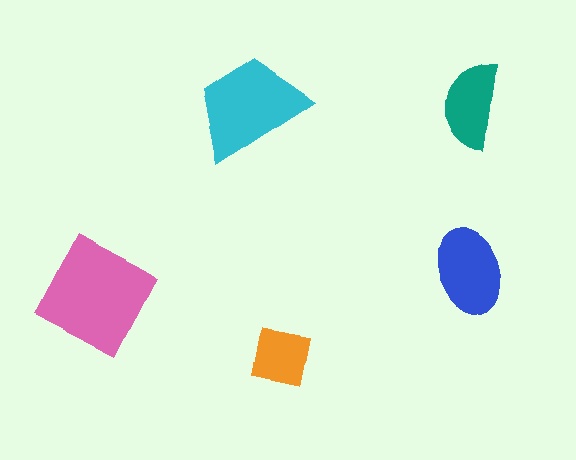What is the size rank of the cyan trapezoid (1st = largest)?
2nd.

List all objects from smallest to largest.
The orange square, the teal semicircle, the blue ellipse, the cyan trapezoid, the pink square.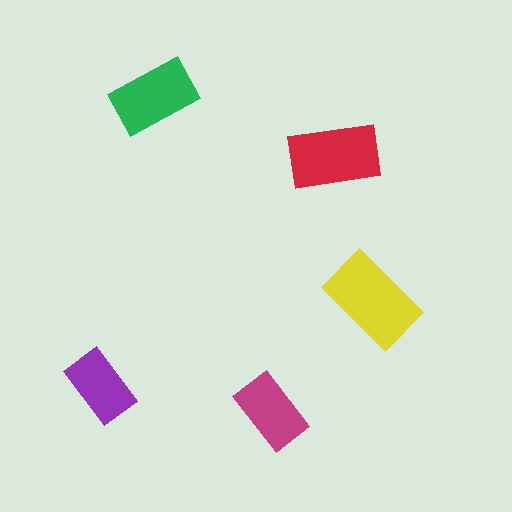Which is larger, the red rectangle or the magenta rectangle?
The red one.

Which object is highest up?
The green rectangle is topmost.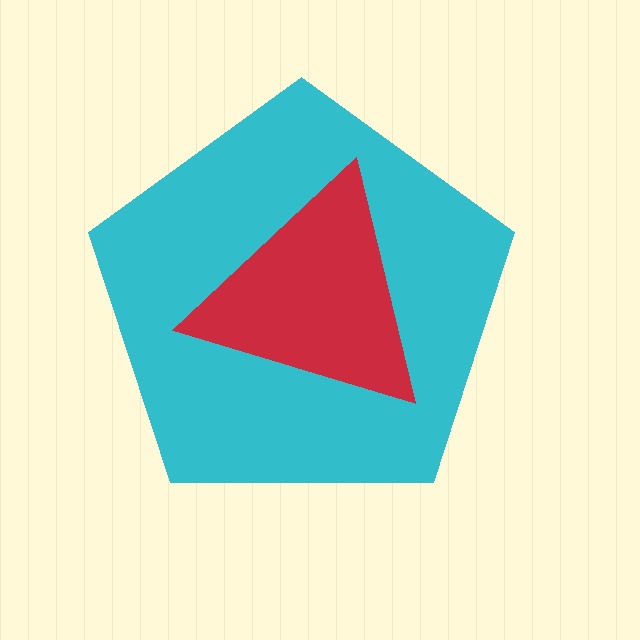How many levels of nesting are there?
2.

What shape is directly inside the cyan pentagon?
The red triangle.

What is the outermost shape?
The cyan pentagon.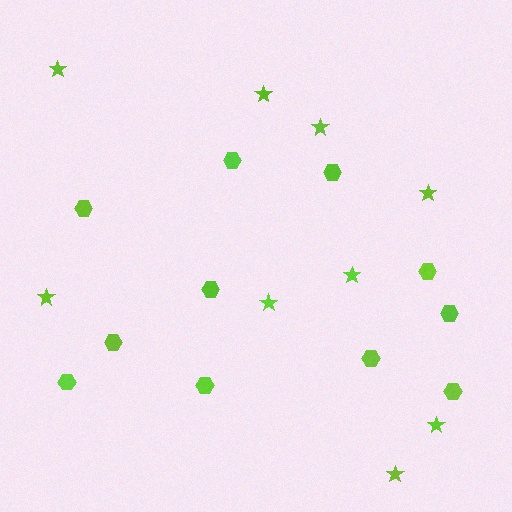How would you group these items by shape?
There are 2 groups: one group of hexagons (11) and one group of stars (9).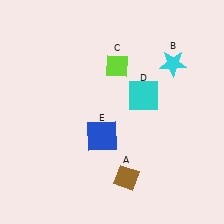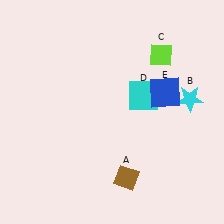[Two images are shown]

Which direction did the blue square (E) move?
The blue square (E) moved right.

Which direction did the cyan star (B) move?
The cyan star (B) moved down.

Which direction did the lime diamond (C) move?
The lime diamond (C) moved right.